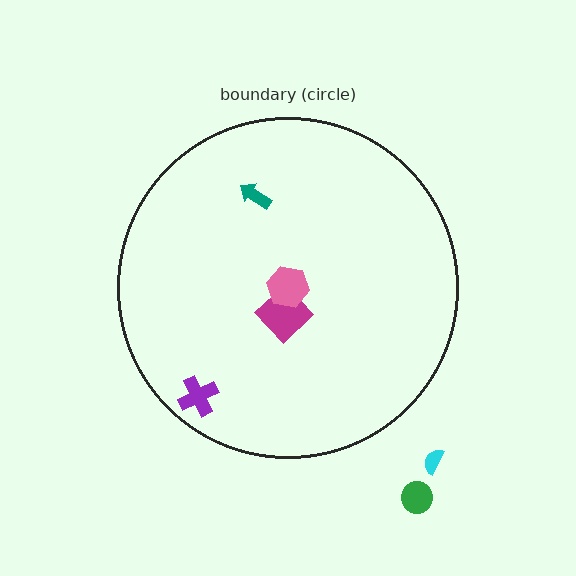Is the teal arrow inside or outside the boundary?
Inside.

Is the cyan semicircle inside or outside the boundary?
Outside.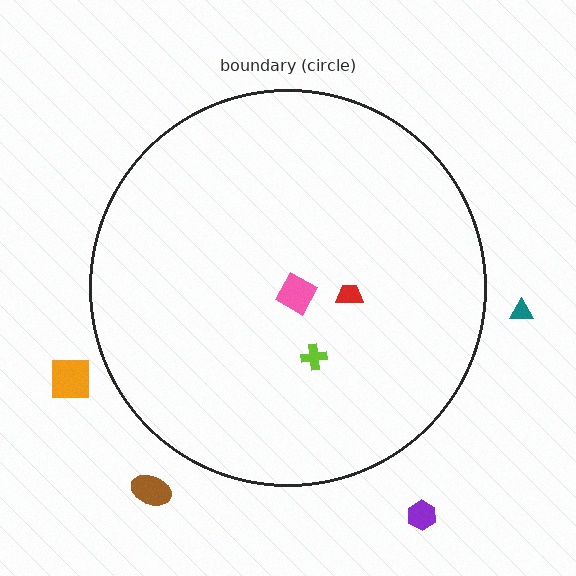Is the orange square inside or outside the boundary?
Outside.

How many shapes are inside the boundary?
3 inside, 4 outside.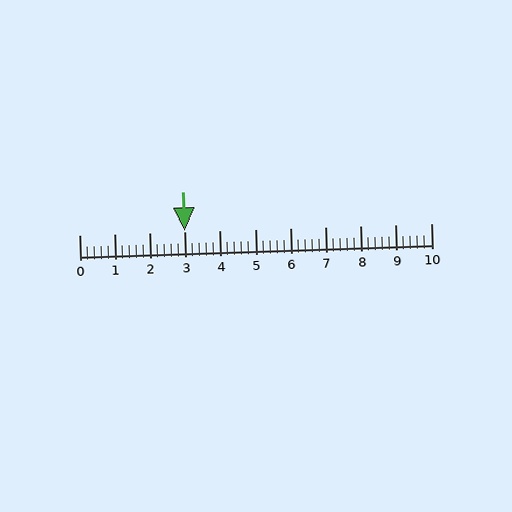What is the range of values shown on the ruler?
The ruler shows values from 0 to 10.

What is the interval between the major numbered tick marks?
The major tick marks are spaced 1 units apart.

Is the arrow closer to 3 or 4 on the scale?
The arrow is closer to 3.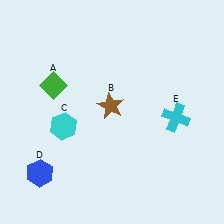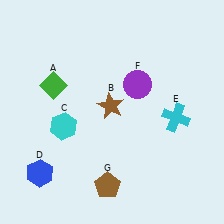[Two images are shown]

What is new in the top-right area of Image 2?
A purple circle (F) was added in the top-right area of Image 2.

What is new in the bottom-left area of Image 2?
A brown pentagon (G) was added in the bottom-left area of Image 2.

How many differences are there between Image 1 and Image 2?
There are 2 differences between the two images.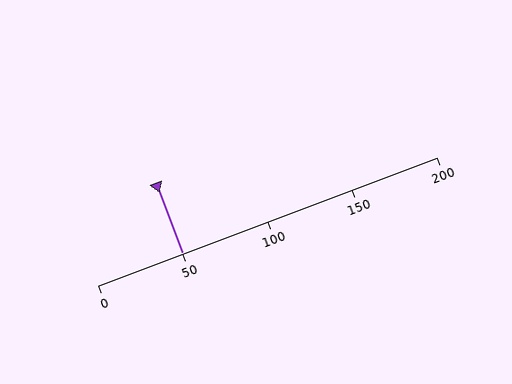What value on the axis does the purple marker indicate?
The marker indicates approximately 50.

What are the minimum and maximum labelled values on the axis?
The axis runs from 0 to 200.